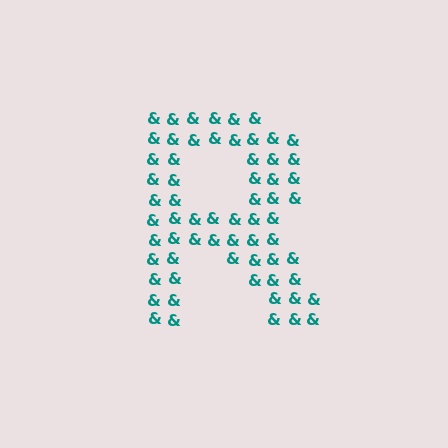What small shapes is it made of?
It is made of small ampersands.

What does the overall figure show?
The overall figure shows the letter R.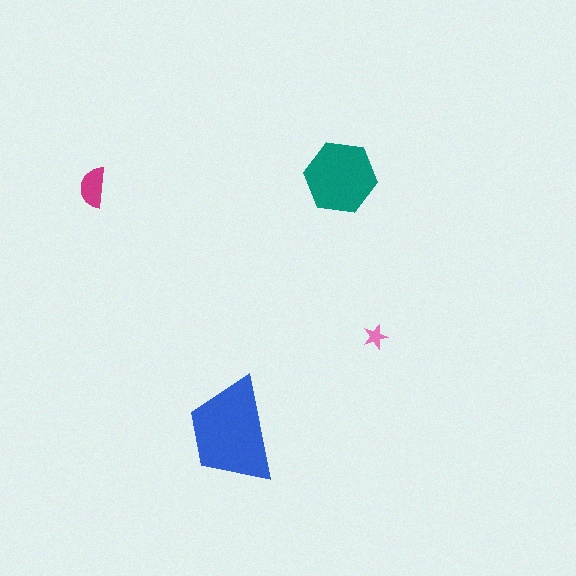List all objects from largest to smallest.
The blue trapezoid, the teal hexagon, the magenta semicircle, the pink star.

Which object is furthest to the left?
The magenta semicircle is leftmost.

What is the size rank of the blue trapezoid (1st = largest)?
1st.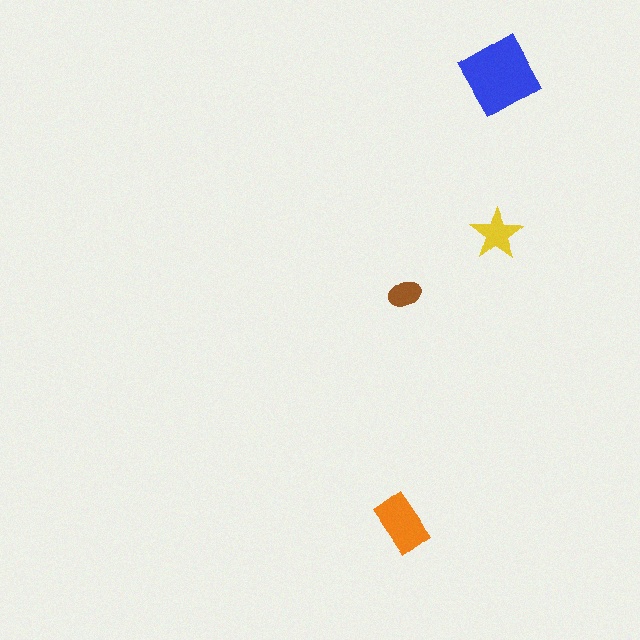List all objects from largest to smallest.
The blue square, the orange rectangle, the yellow star, the brown ellipse.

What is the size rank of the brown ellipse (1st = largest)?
4th.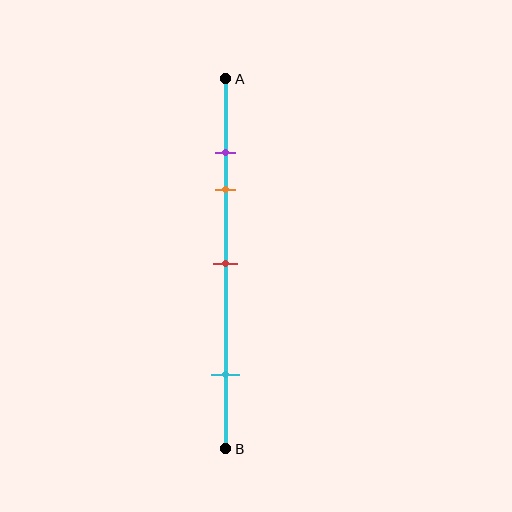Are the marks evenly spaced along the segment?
No, the marks are not evenly spaced.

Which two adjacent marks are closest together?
The purple and orange marks are the closest adjacent pair.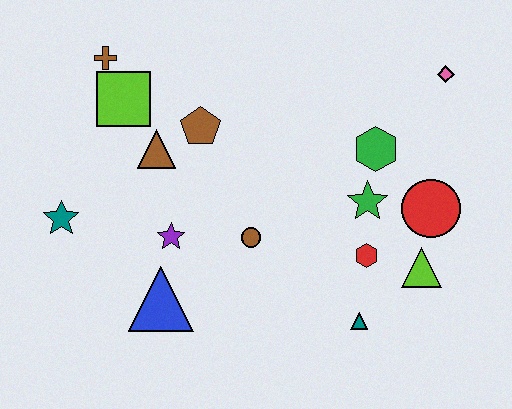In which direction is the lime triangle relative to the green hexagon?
The lime triangle is below the green hexagon.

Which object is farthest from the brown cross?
The lime triangle is farthest from the brown cross.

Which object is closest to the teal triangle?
The red hexagon is closest to the teal triangle.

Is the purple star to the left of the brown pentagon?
Yes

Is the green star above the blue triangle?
Yes